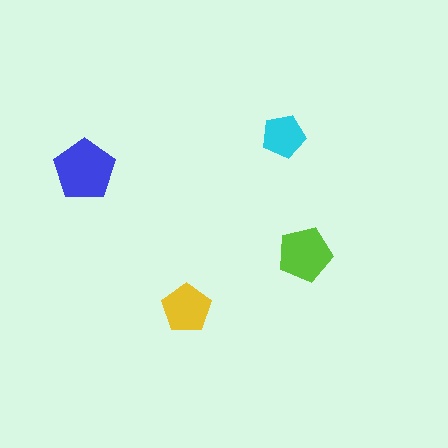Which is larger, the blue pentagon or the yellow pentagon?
The blue one.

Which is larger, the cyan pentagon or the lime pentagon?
The lime one.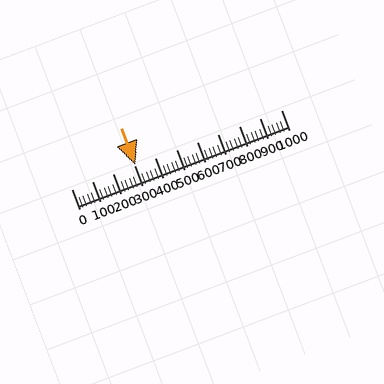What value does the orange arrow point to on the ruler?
The orange arrow points to approximately 304.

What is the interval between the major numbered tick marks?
The major tick marks are spaced 100 units apart.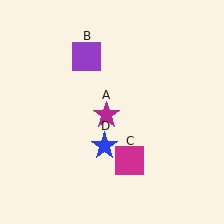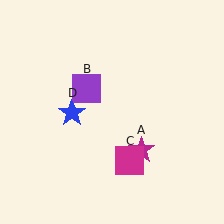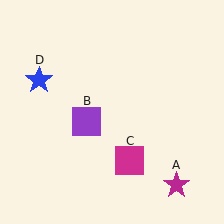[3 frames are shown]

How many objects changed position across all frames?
3 objects changed position: magenta star (object A), purple square (object B), blue star (object D).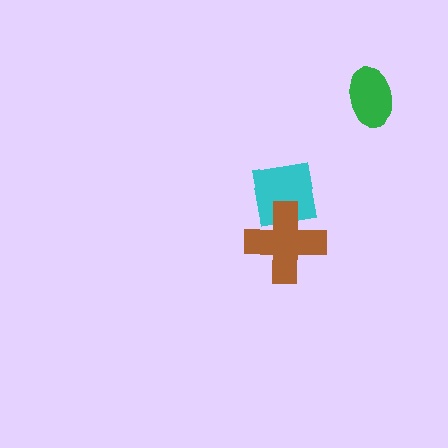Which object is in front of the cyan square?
The brown cross is in front of the cyan square.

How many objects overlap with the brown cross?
1 object overlaps with the brown cross.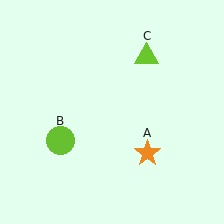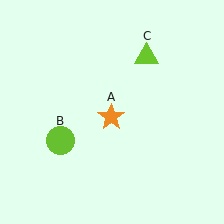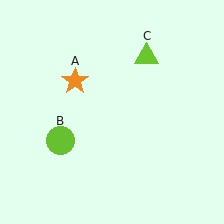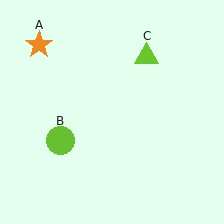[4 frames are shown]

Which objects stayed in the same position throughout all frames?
Lime circle (object B) and lime triangle (object C) remained stationary.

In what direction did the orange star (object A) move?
The orange star (object A) moved up and to the left.